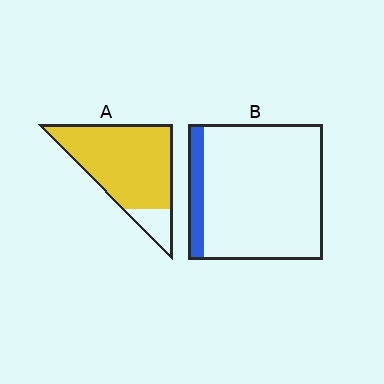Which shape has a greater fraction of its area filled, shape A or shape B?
Shape A.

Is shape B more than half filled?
No.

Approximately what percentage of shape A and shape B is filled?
A is approximately 85% and B is approximately 10%.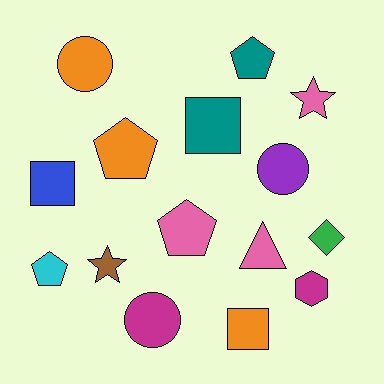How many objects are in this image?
There are 15 objects.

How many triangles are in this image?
There is 1 triangle.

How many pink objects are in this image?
There are 3 pink objects.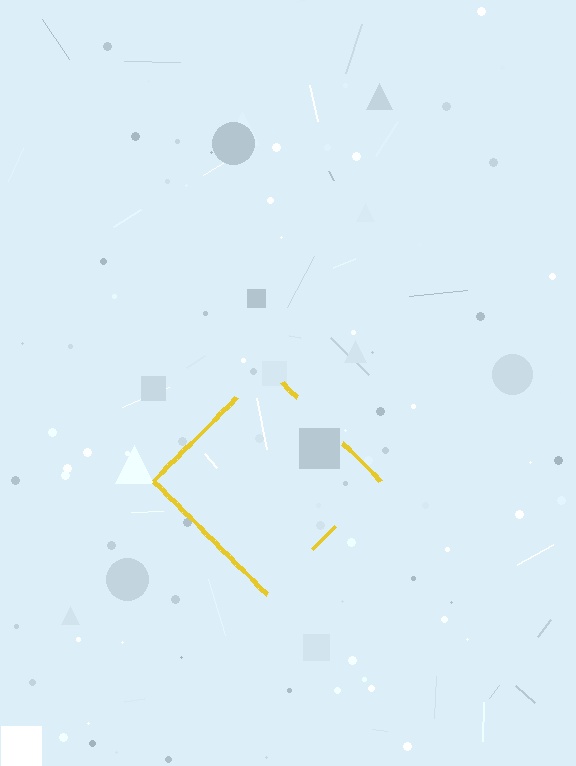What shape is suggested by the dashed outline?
The dashed outline suggests a diamond.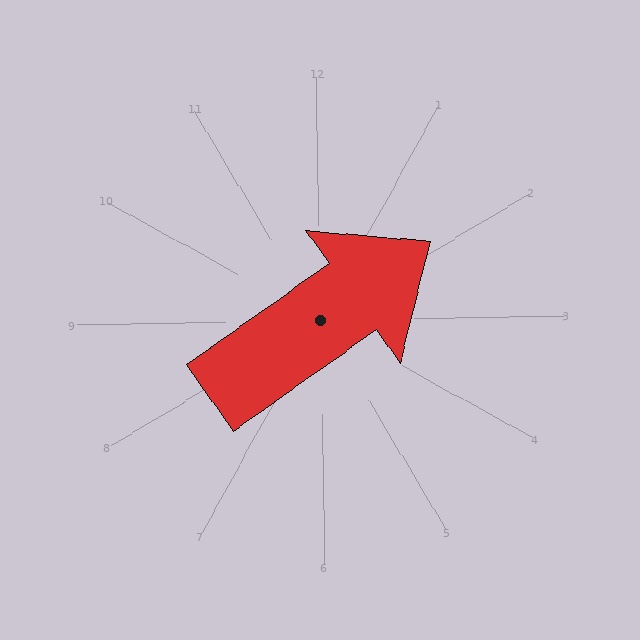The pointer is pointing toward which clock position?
Roughly 2 o'clock.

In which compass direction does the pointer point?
Northeast.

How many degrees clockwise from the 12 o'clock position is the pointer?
Approximately 56 degrees.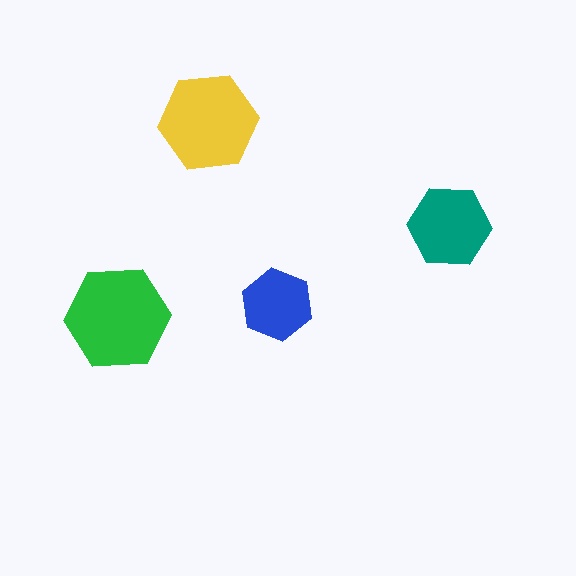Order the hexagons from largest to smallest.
the green one, the yellow one, the teal one, the blue one.